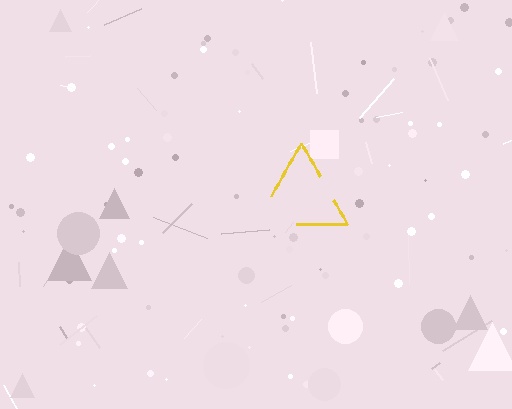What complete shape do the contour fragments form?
The contour fragments form a triangle.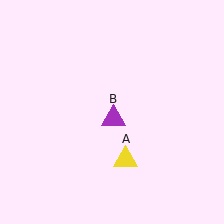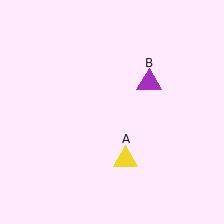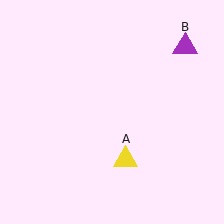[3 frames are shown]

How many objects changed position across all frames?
1 object changed position: purple triangle (object B).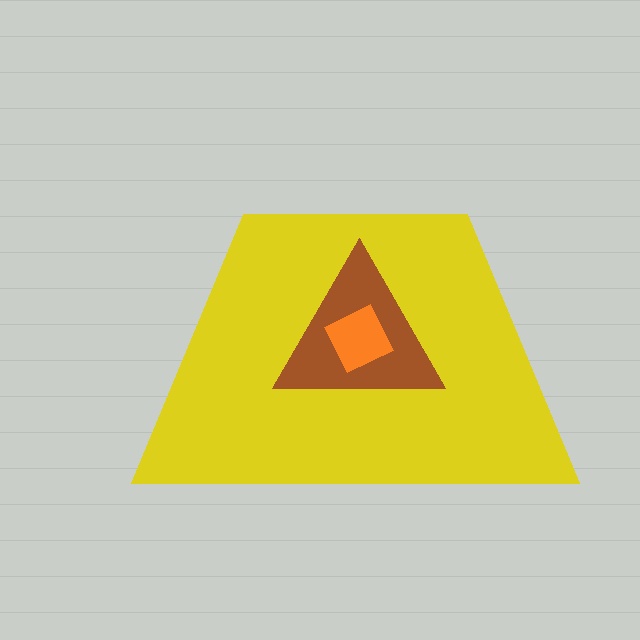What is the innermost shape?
The orange square.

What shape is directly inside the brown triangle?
The orange square.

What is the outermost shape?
The yellow trapezoid.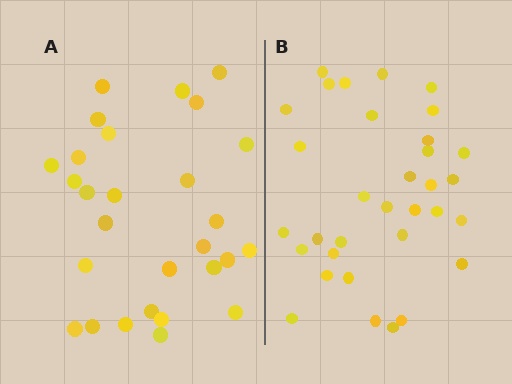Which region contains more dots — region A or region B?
Region B (the right region) has more dots.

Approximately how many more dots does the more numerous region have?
Region B has about 5 more dots than region A.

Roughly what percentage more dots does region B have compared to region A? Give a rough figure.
About 20% more.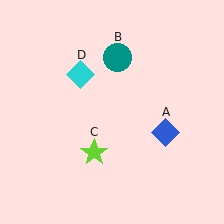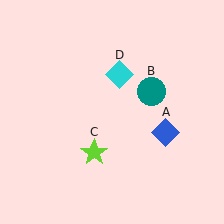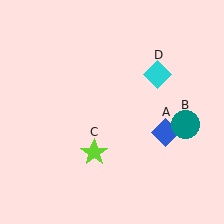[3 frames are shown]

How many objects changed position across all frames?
2 objects changed position: teal circle (object B), cyan diamond (object D).